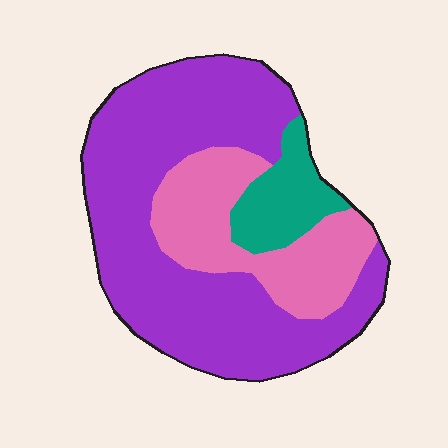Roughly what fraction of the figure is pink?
Pink takes up about one quarter (1/4) of the figure.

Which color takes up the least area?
Teal, at roughly 10%.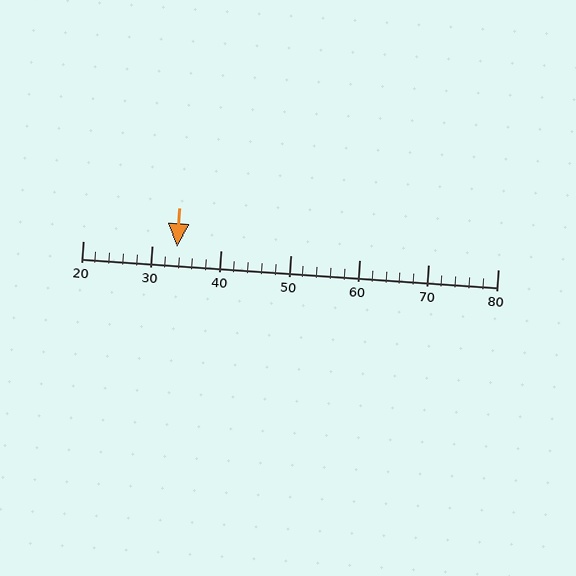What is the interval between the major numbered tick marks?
The major tick marks are spaced 10 units apart.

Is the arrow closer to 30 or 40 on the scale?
The arrow is closer to 30.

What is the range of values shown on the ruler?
The ruler shows values from 20 to 80.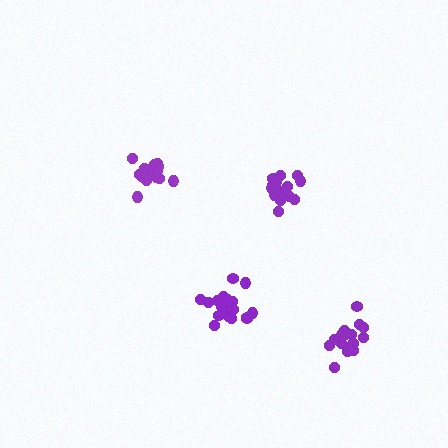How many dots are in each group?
Group 1: 19 dots, Group 2: 20 dots, Group 3: 18 dots, Group 4: 16 dots (73 total).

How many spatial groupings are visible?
There are 4 spatial groupings.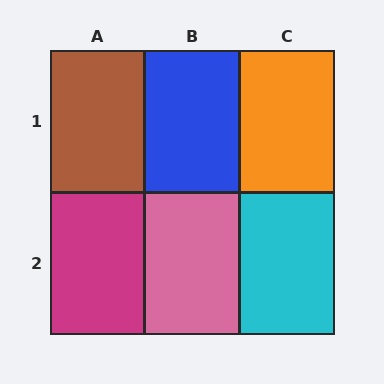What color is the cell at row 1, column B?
Blue.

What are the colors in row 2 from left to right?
Magenta, pink, cyan.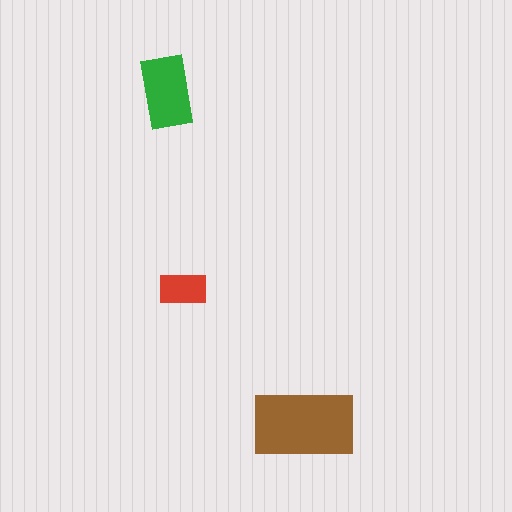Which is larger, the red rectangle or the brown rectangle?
The brown one.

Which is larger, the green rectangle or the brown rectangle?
The brown one.